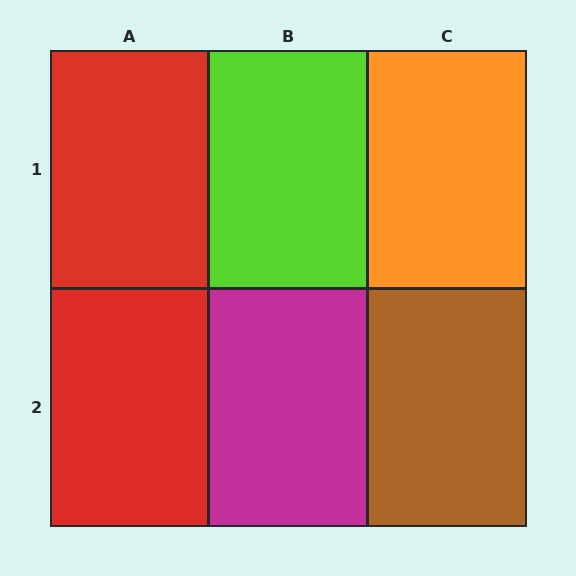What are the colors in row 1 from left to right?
Red, lime, orange.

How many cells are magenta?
1 cell is magenta.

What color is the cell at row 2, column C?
Brown.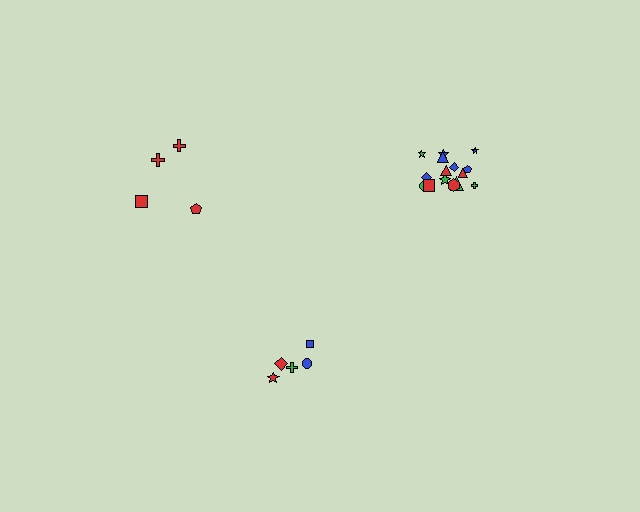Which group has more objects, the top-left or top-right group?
The top-right group.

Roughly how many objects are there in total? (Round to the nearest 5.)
Roughly 25 objects in total.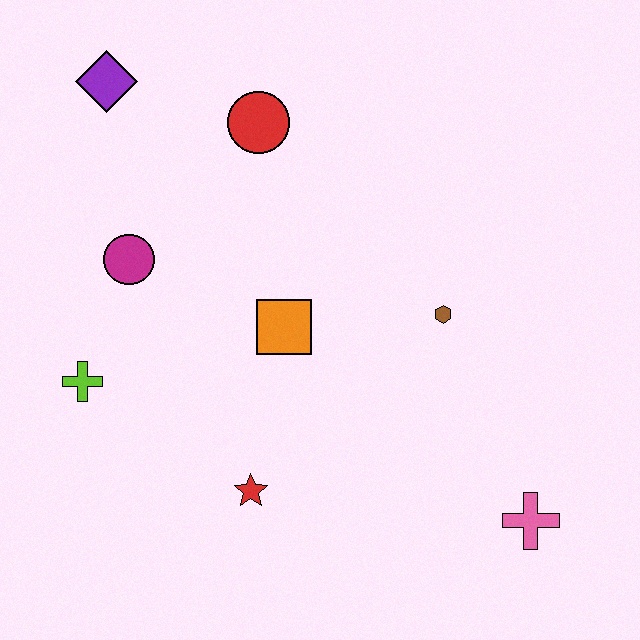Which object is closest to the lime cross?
The magenta circle is closest to the lime cross.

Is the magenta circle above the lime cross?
Yes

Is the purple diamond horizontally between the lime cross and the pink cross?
Yes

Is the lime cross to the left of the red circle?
Yes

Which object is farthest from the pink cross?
The purple diamond is farthest from the pink cross.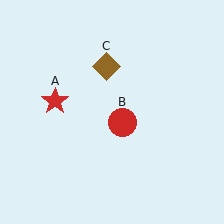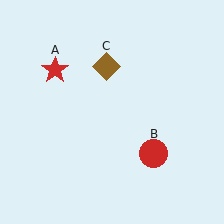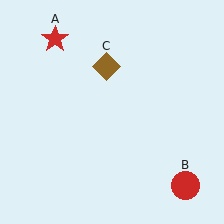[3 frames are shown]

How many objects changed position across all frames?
2 objects changed position: red star (object A), red circle (object B).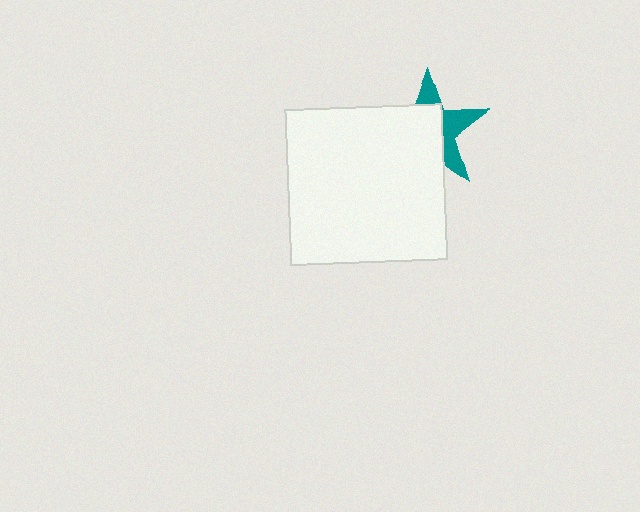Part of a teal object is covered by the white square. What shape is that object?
It is a star.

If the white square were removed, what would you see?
You would see the complete teal star.